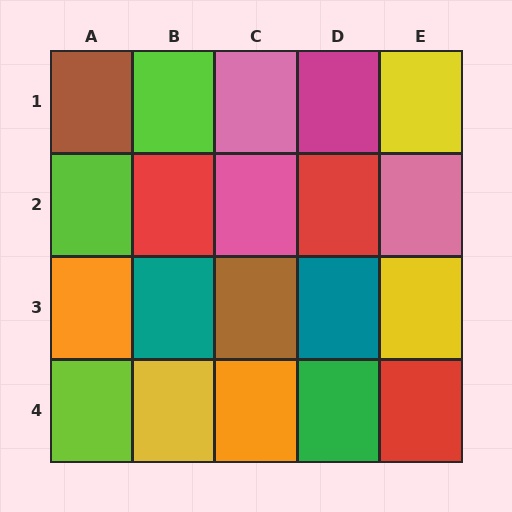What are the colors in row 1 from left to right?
Brown, lime, pink, magenta, yellow.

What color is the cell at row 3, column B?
Teal.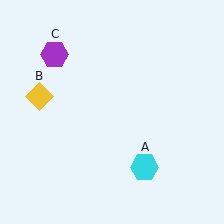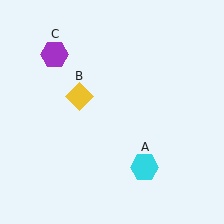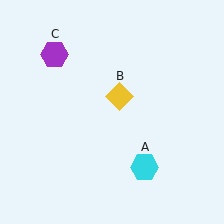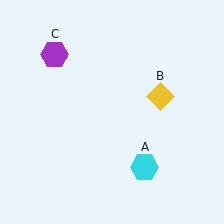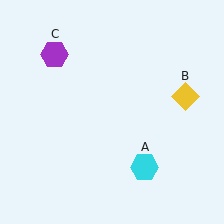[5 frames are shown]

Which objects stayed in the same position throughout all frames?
Cyan hexagon (object A) and purple hexagon (object C) remained stationary.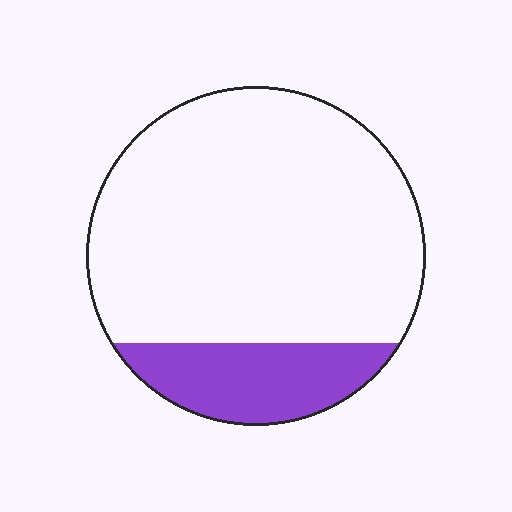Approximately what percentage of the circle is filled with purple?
Approximately 20%.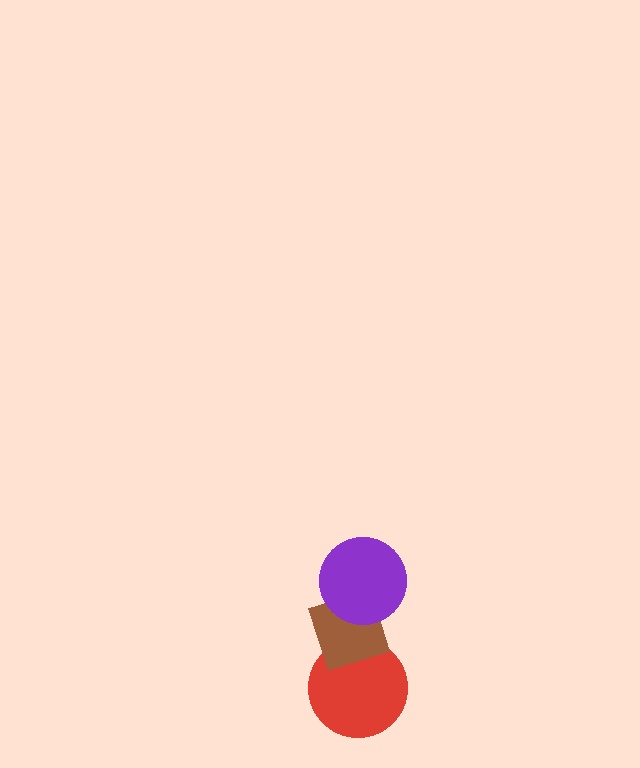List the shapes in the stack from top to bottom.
From top to bottom: the purple circle, the brown diamond, the red circle.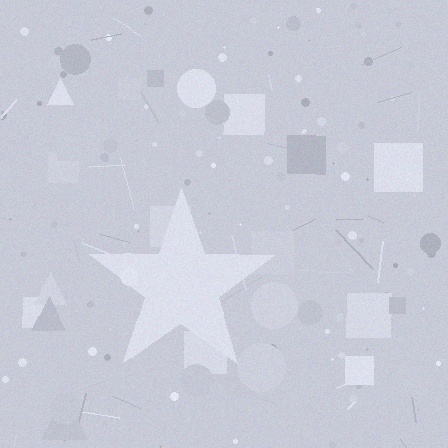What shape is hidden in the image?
A star is hidden in the image.